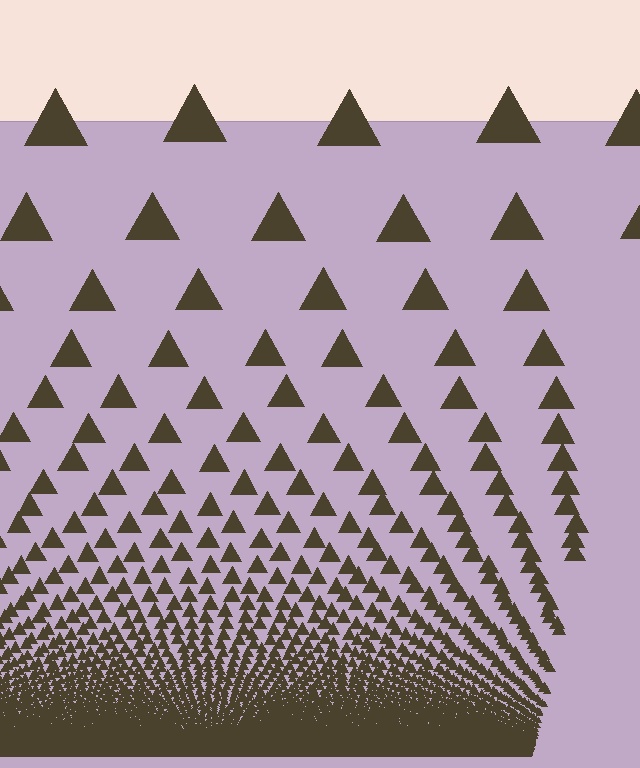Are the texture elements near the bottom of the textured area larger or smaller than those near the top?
Smaller. The gradient is inverted — elements near the bottom are smaller and denser.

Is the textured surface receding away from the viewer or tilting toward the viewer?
The surface appears to tilt toward the viewer. Texture elements get larger and sparser toward the top.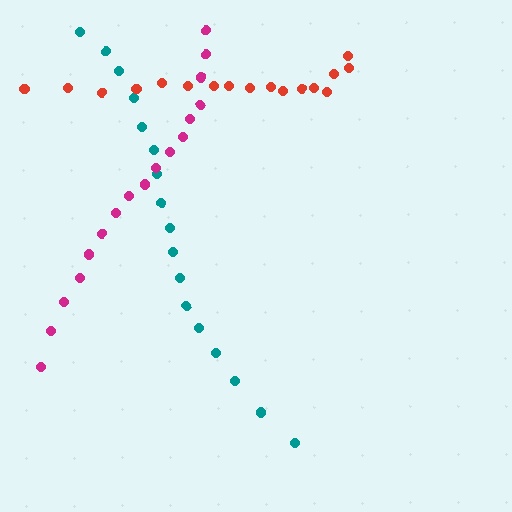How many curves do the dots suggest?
There are 3 distinct paths.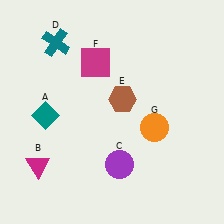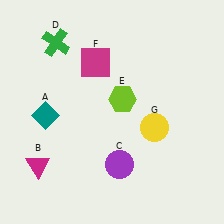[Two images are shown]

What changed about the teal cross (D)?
In Image 1, D is teal. In Image 2, it changed to green.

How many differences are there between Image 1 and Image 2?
There are 3 differences between the two images.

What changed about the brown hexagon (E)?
In Image 1, E is brown. In Image 2, it changed to lime.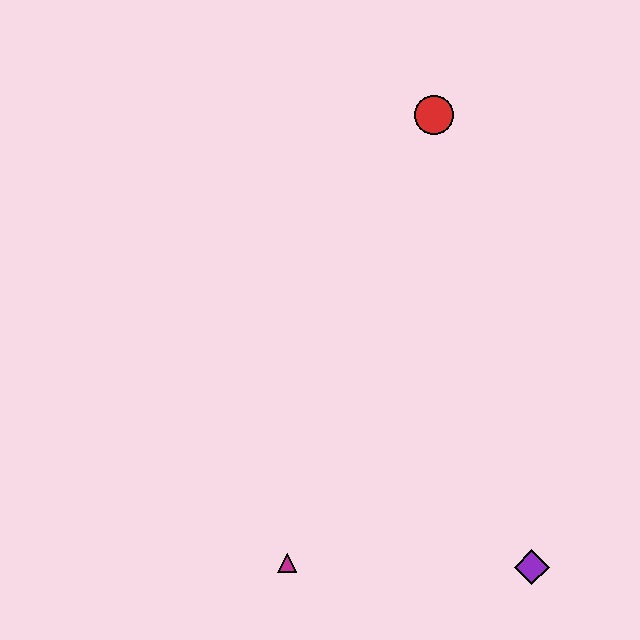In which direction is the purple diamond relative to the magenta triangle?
The purple diamond is to the right of the magenta triangle.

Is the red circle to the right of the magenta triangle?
Yes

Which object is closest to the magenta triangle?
The purple diamond is closest to the magenta triangle.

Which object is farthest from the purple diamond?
The red circle is farthest from the purple diamond.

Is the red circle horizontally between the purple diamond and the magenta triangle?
Yes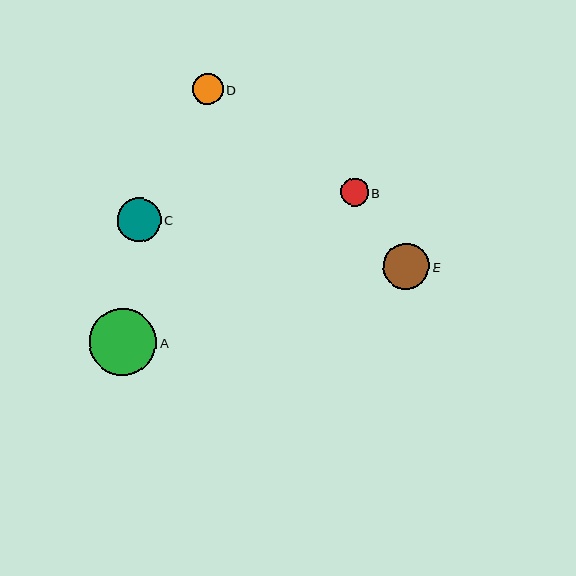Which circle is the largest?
Circle A is the largest with a size of approximately 67 pixels.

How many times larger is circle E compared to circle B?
Circle E is approximately 1.6 times the size of circle B.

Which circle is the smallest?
Circle B is the smallest with a size of approximately 28 pixels.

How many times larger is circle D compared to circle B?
Circle D is approximately 1.1 times the size of circle B.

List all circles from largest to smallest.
From largest to smallest: A, E, C, D, B.